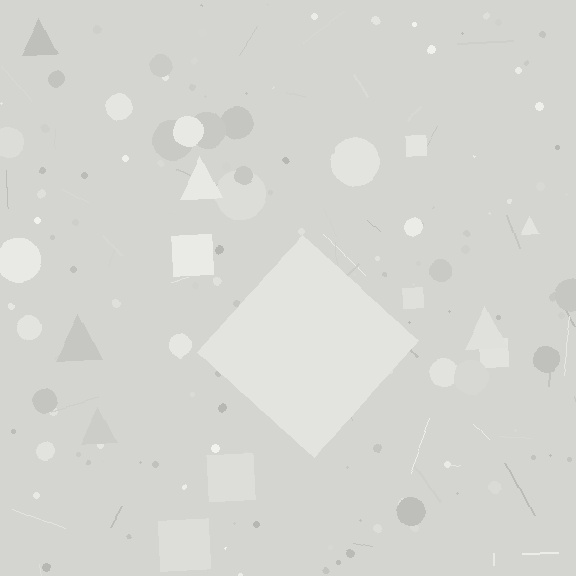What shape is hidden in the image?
A diamond is hidden in the image.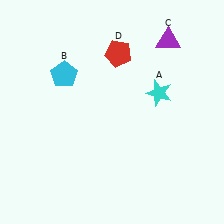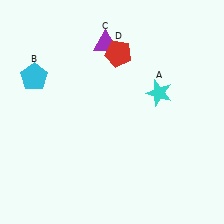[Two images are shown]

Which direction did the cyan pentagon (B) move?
The cyan pentagon (B) moved left.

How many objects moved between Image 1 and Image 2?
2 objects moved between the two images.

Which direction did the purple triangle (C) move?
The purple triangle (C) moved left.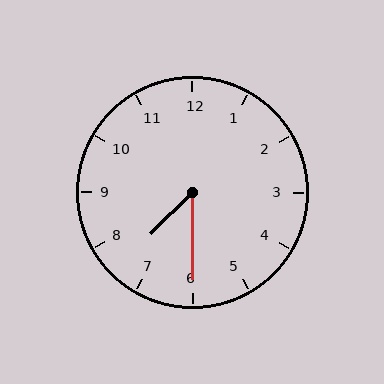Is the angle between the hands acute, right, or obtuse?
It is acute.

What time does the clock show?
7:30.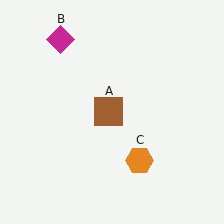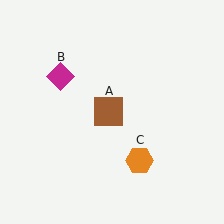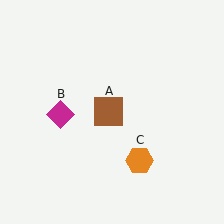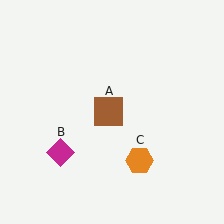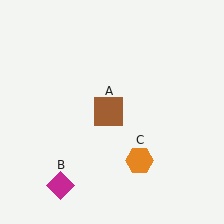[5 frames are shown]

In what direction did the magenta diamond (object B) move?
The magenta diamond (object B) moved down.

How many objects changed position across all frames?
1 object changed position: magenta diamond (object B).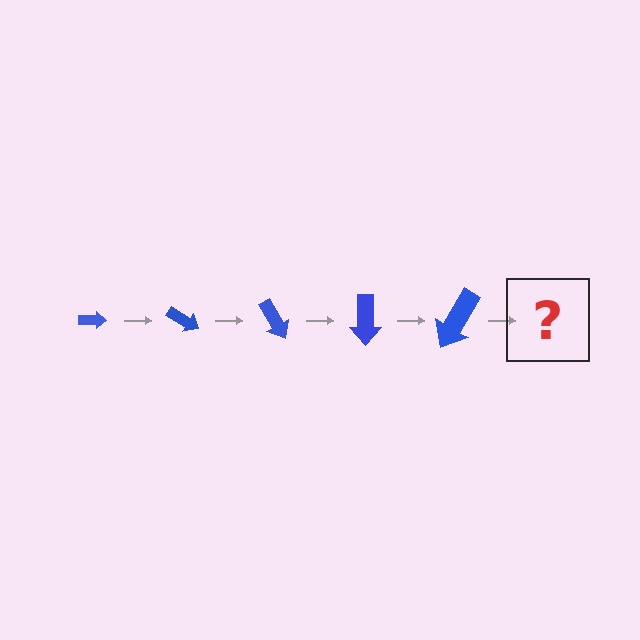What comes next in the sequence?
The next element should be an arrow, larger than the previous one and rotated 150 degrees from the start.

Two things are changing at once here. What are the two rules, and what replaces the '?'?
The two rules are that the arrow grows larger each step and it rotates 30 degrees each step. The '?' should be an arrow, larger than the previous one and rotated 150 degrees from the start.